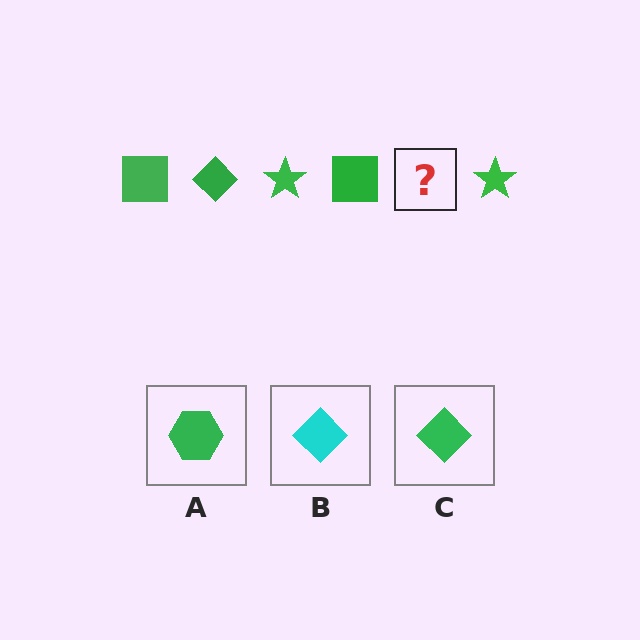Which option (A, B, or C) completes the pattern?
C.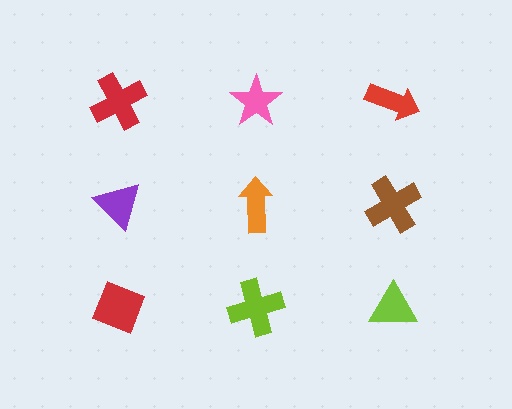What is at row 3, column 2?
A lime cross.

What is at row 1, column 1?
A red cross.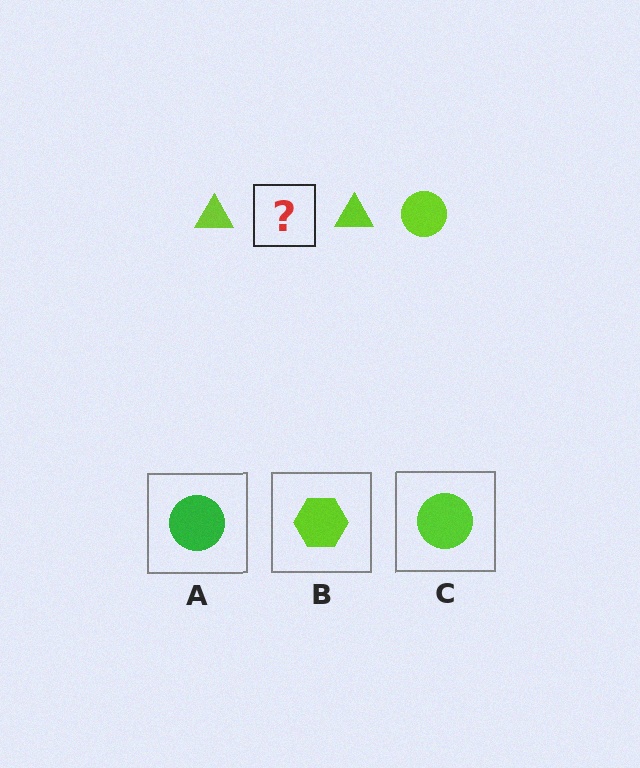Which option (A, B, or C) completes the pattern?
C.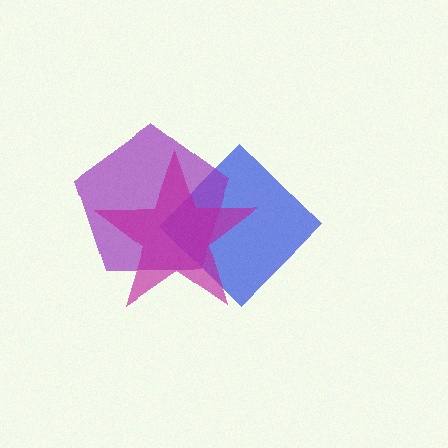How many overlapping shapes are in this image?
There are 3 overlapping shapes in the image.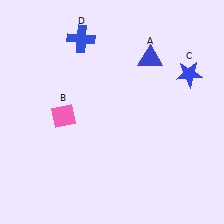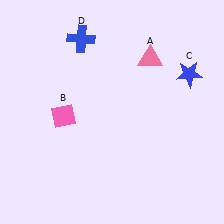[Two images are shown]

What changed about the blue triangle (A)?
In Image 1, A is blue. In Image 2, it changed to pink.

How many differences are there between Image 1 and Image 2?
There is 1 difference between the two images.